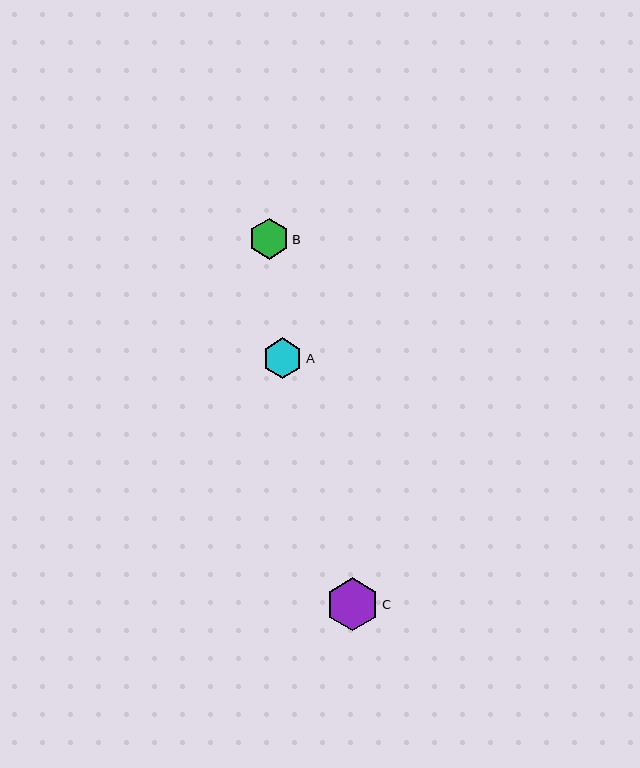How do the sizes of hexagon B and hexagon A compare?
Hexagon B and hexagon A are approximately the same size.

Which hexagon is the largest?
Hexagon C is the largest with a size of approximately 53 pixels.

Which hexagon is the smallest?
Hexagon A is the smallest with a size of approximately 40 pixels.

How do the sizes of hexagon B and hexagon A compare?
Hexagon B and hexagon A are approximately the same size.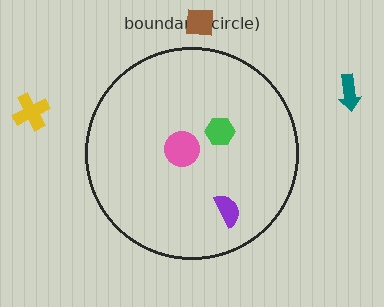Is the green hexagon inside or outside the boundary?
Inside.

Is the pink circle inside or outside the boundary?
Inside.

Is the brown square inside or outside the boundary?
Outside.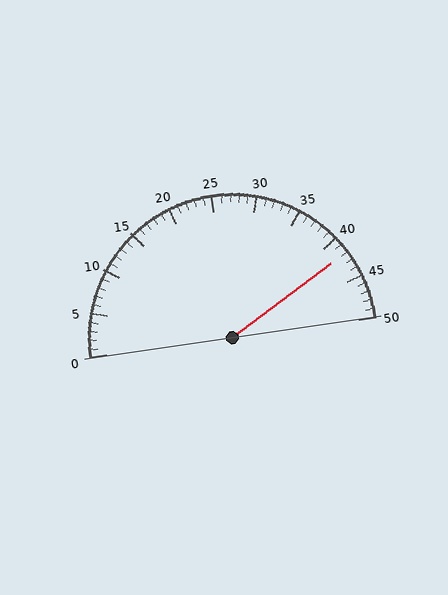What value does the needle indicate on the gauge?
The needle indicates approximately 42.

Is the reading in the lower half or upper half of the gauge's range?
The reading is in the upper half of the range (0 to 50).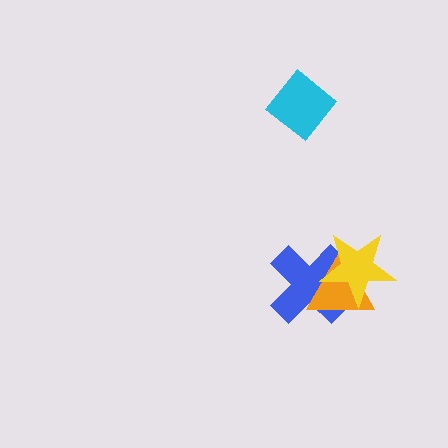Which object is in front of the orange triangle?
The yellow star is in front of the orange triangle.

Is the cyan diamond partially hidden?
No, no other shape covers it.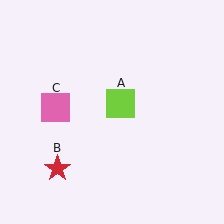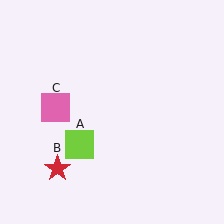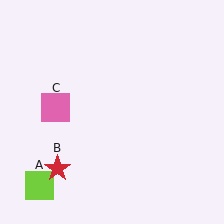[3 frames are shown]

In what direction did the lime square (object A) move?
The lime square (object A) moved down and to the left.